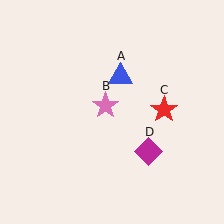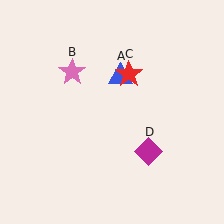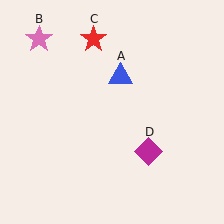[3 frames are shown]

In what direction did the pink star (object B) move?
The pink star (object B) moved up and to the left.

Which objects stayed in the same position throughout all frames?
Blue triangle (object A) and magenta diamond (object D) remained stationary.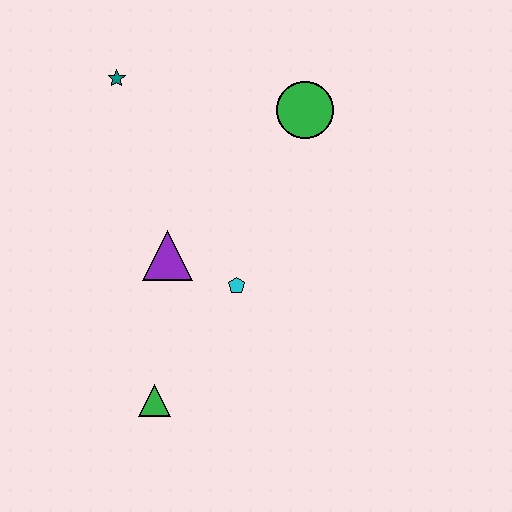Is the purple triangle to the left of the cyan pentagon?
Yes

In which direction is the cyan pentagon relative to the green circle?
The cyan pentagon is below the green circle.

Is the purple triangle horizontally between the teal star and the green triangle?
No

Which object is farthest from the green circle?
The green triangle is farthest from the green circle.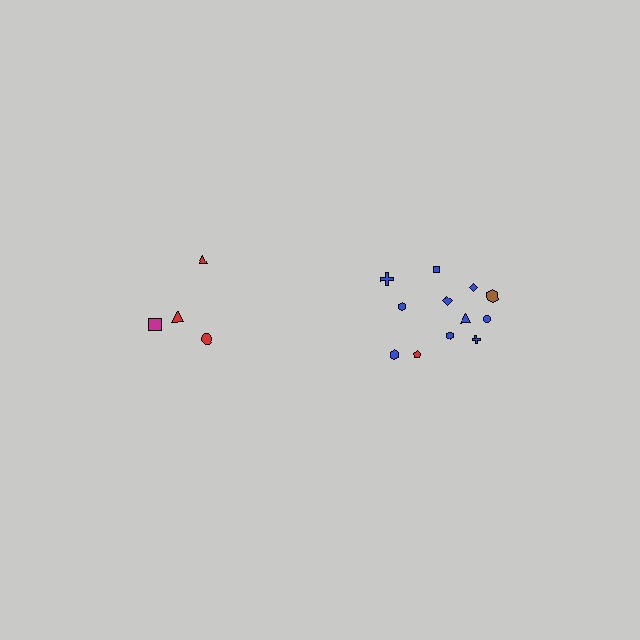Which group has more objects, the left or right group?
The right group.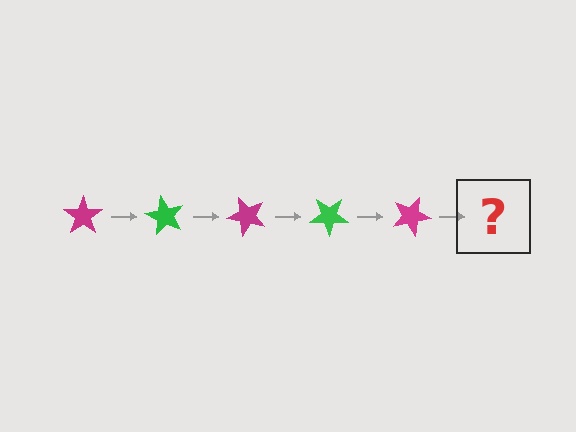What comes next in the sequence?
The next element should be a green star, rotated 300 degrees from the start.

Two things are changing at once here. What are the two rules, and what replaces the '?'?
The two rules are that it rotates 60 degrees each step and the color cycles through magenta and green. The '?' should be a green star, rotated 300 degrees from the start.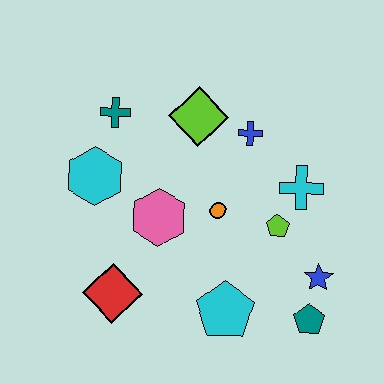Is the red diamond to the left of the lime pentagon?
Yes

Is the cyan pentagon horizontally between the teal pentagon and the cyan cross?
No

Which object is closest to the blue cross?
The lime diamond is closest to the blue cross.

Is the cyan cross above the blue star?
Yes